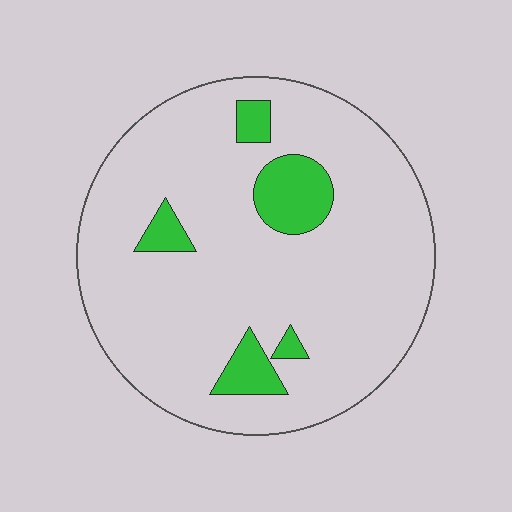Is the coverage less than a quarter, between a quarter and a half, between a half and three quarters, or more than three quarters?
Less than a quarter.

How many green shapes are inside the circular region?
5.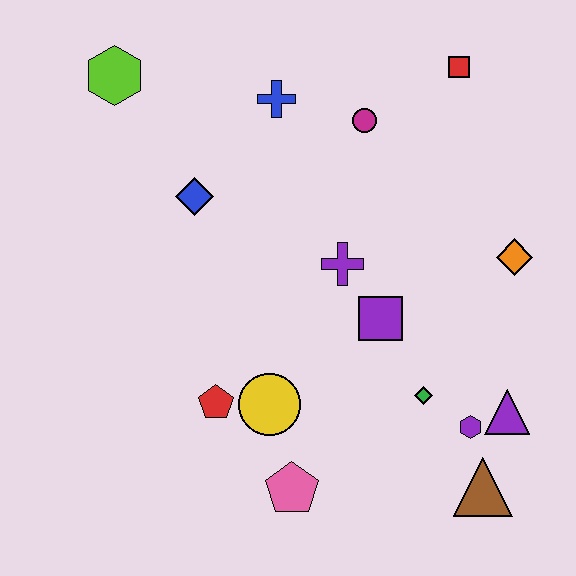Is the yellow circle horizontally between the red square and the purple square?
No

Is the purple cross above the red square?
No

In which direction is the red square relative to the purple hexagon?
The red square is above the purple hexagon.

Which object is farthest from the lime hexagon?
The brown triangle is farthest from the lime hexagon.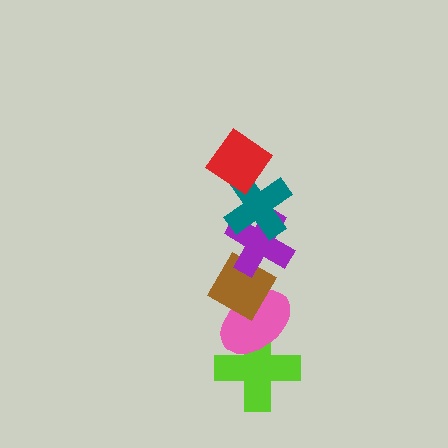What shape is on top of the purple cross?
The teal cross is on top of the purple cross.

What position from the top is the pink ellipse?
The pink ellipse is 5th from the top.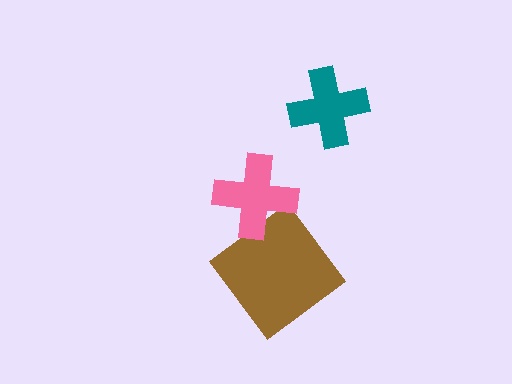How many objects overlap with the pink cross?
1 object overlaps with the pink cross.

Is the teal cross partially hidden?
No, no other shape covers it.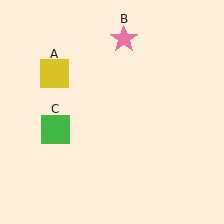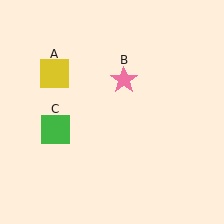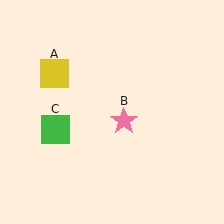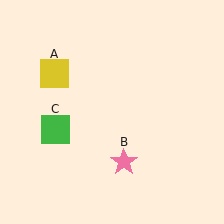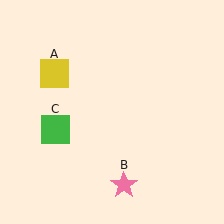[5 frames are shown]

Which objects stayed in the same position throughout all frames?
Yellow square (object A) and green square (object C) remained stationary.